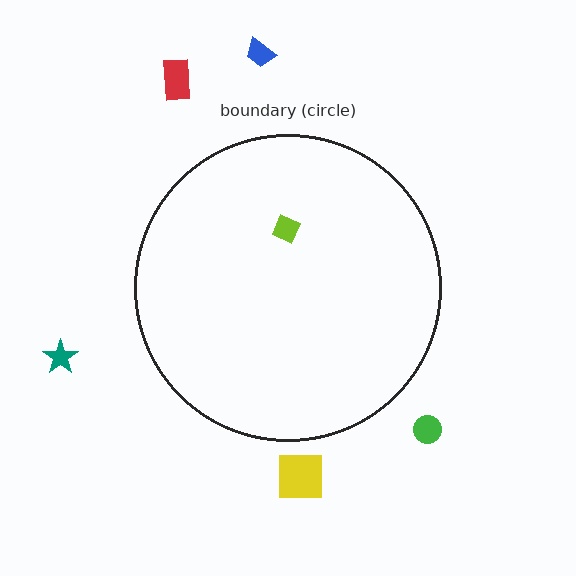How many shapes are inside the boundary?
1 inside, 5 outside.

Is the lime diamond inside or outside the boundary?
Inside.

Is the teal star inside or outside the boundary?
Outside.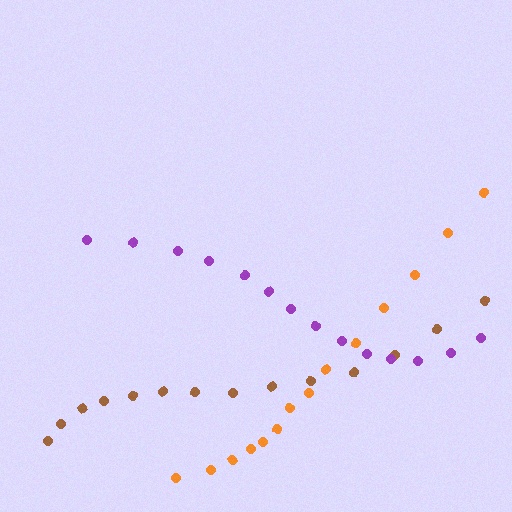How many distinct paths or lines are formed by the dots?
There are 3 distinct paths.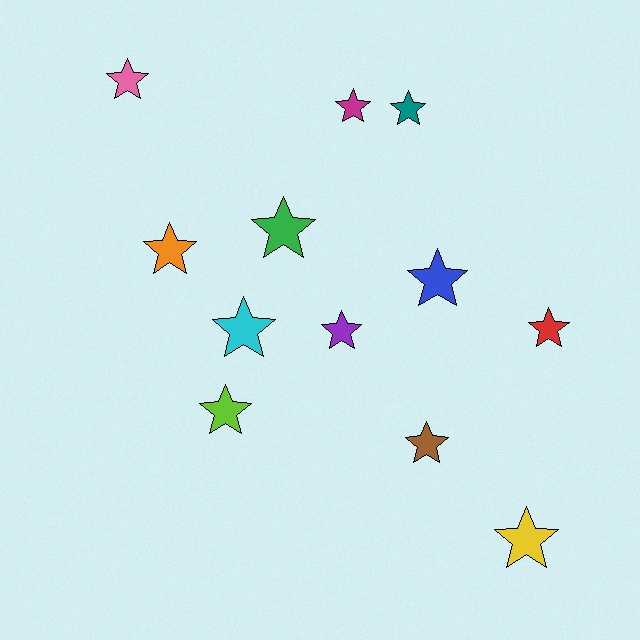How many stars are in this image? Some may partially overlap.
There are 12 stars.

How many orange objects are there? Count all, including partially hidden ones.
There is 1 orange object.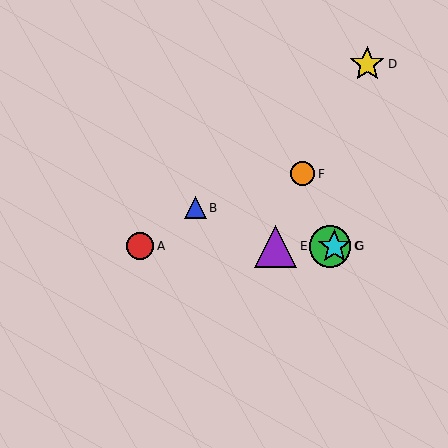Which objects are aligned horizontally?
Objects A, C, E, G are aligned horizontally.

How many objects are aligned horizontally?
4 objects (A, C, E, G) are aligned horizontally.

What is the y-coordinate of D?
Object D is at y≈64.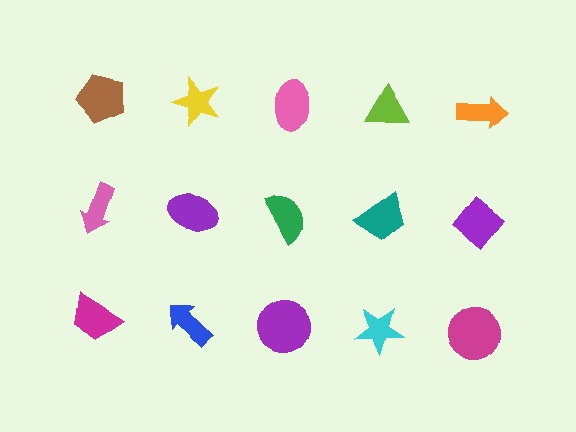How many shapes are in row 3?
5 shapes.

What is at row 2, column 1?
A pink arrow.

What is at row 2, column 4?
A teal trapezoid.